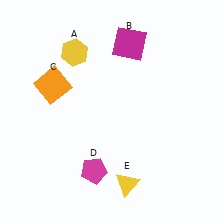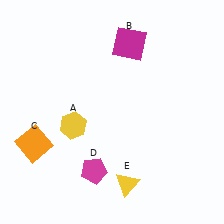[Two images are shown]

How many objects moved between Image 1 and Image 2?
2 objects moved between the two images.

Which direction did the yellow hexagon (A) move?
The yellow hexagon (A) moved down.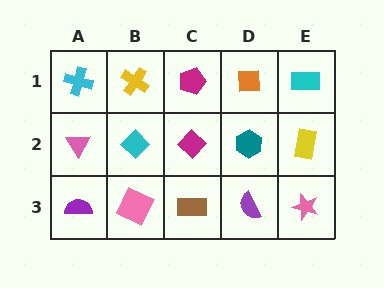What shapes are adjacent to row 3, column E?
A yellow rectangle (row 2, column E), a purple semicircle (row 3, column D).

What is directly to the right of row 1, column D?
A cyan rectangle.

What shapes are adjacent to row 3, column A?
A pink triangle (row 2, column A), a pink square (row 3, column B).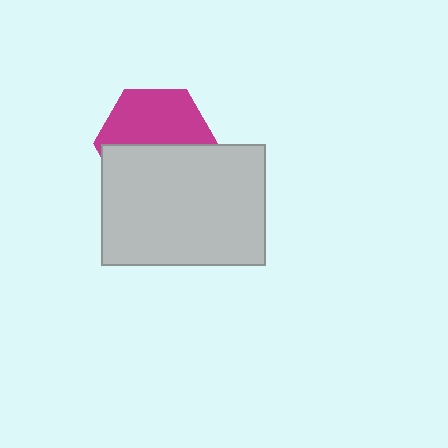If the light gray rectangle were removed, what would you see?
You would see the complete magenta hexagon.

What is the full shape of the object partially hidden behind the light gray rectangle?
The partially hidden object is a magenta hexagon.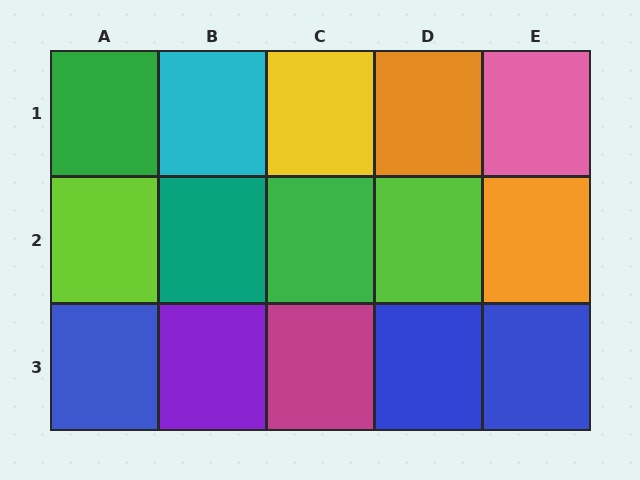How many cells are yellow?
1 cell is yellow.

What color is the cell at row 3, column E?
Blue.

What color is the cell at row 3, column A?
Blue.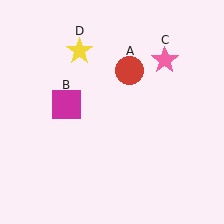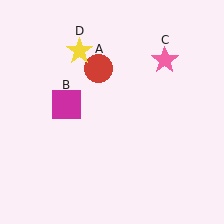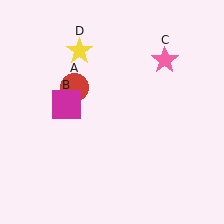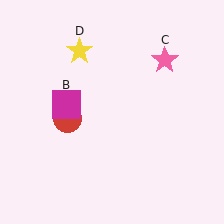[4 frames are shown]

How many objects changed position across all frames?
1 object changed position: red circle (object A).